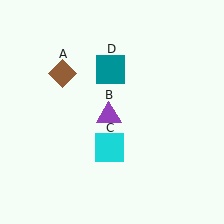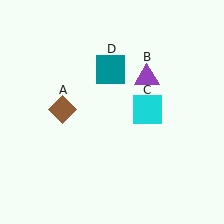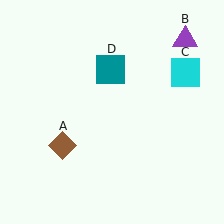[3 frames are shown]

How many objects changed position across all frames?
3 objects changed position: brown diamond (object A), purple triangle (object B), cyan square (object C).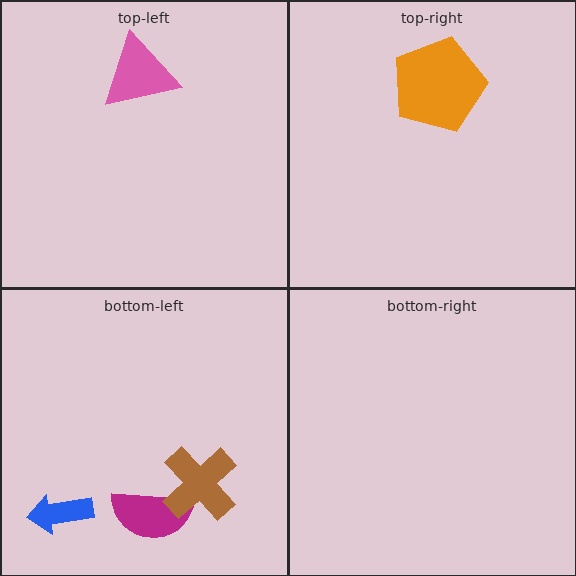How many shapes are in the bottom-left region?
3.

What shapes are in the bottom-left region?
The blue arrow, the magenta semicircle, the brown cross.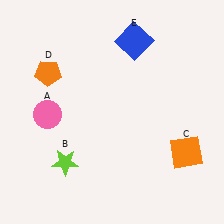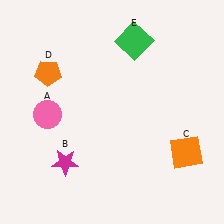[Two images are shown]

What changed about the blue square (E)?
In Image 1, E is blue. In Image 2, it changed to green.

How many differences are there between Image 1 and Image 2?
There are 2 differences between the two images.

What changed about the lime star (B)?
In Image 1, B is lime. In Image 2, it changed to magenta.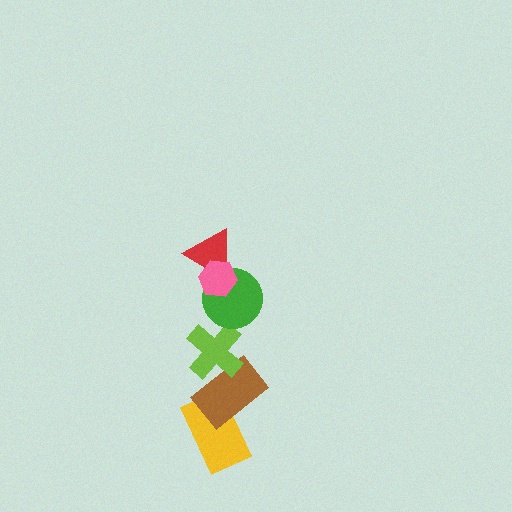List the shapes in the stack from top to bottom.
From top to bottom: the pink hexagon, the red triangle, the green circle, the lime cross, the brown rectangle, the yellow rectangle.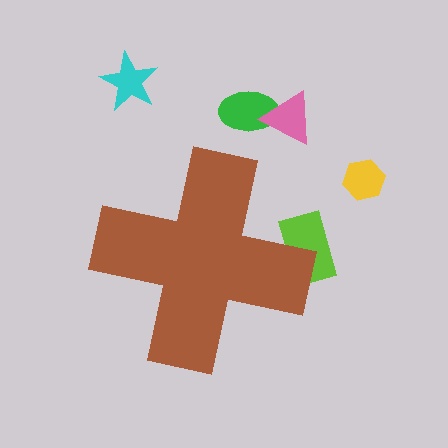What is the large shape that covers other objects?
A brown cross.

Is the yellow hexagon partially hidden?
No, the yellow hexagon is fully visible.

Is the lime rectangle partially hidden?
Yes, the lime rectangle is partially hidden behind the brown cross.